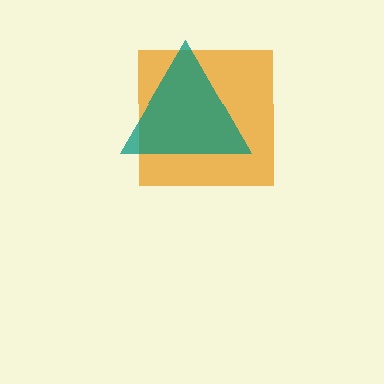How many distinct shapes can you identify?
There are 2 distinct shapes: an orange square, a teal triangle.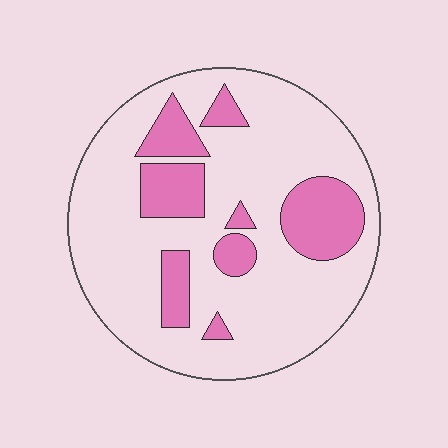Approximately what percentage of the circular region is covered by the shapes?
Approximately 25%.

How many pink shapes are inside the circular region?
8.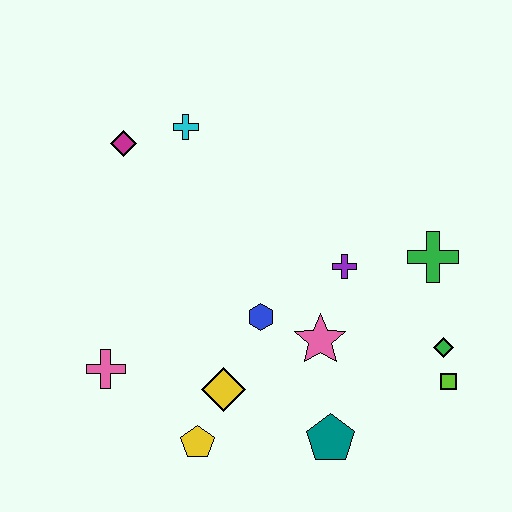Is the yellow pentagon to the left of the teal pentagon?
Yes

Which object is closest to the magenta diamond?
The cyan cross is closest to the magenta diamond.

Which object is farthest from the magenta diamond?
The lime square is farthest from the magenta diamond.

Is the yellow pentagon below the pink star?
Yes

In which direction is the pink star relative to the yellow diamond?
The pink star is to the right of the yellow diamond.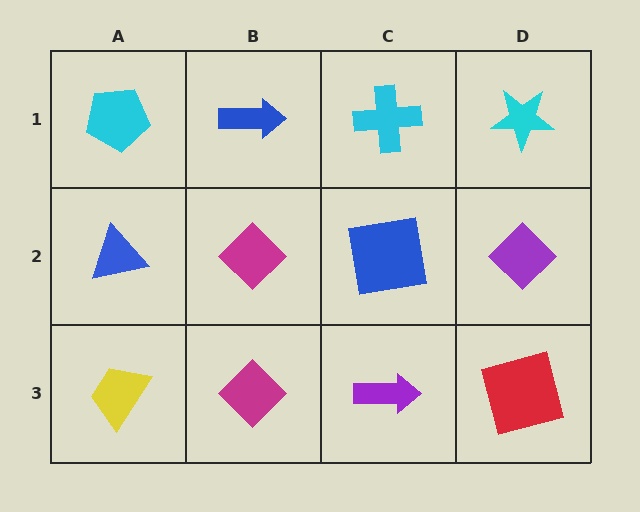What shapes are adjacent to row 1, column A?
A blue triangle (row 2, column A), a blue arrow (row 1, column B).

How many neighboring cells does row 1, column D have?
2.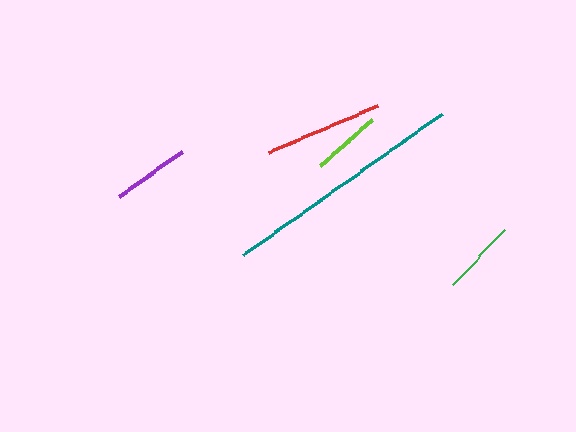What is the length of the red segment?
The red segment is approximately 118 pixels long.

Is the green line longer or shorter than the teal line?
The teal line is longer than the green line.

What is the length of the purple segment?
The purple segment is approximately 77 pixels long.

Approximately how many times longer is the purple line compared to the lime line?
The purple line is approximately 1.1 times the length of the lime line.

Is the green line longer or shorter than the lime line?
The green line is longer than the lime line.